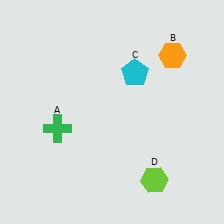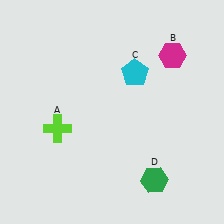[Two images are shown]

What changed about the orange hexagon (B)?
In Image 1, B is orange. In Image 2, it changed to magenta.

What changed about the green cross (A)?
In Image 1, A is green. In Image 2, it changed to lime.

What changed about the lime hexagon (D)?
In Image 1, D is lime. In Image 2, it changed to green.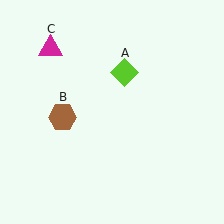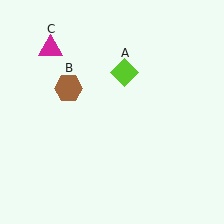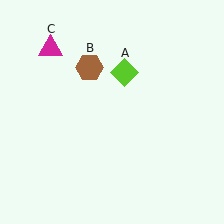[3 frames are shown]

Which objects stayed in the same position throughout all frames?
Lime diamond (object A) and magenta triangle (object C) remained stationary.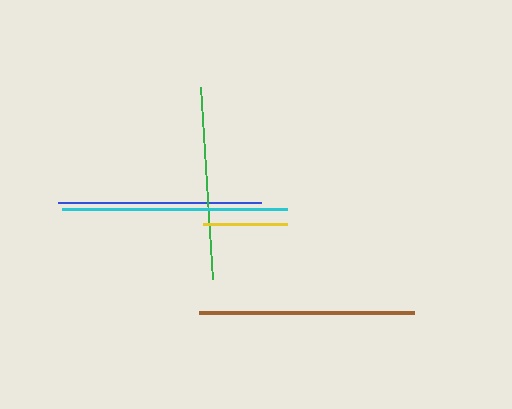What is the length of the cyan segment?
The cyan segment is approximately 225 pixels long.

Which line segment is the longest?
The cyan line is the longest at approximately 225 pixels.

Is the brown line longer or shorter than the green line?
The brown line is longer than the green line.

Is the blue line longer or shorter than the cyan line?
The cyan line is longer than the blue line.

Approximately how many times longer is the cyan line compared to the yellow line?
The cyan line is approximately 2.7 times the length of the yellow line.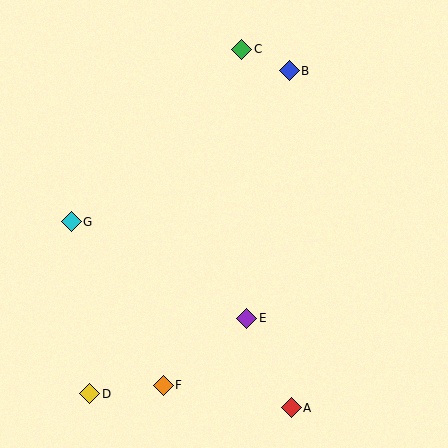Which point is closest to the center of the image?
Point E at (247, 318) is closest to the center.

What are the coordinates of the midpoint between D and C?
The midpoint between D and C is at (166, 221).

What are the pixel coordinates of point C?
Point C is at (242, 49).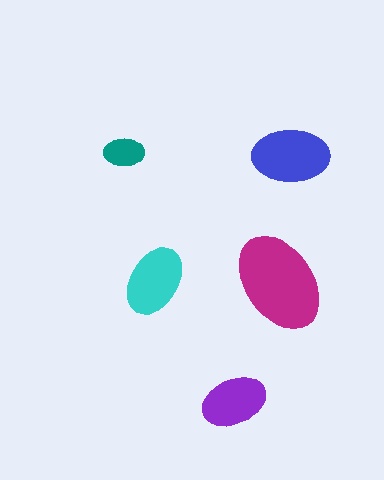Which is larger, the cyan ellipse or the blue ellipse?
The blue one.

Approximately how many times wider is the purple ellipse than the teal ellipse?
About 1.5 times wider.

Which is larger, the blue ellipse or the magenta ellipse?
The magenta one.